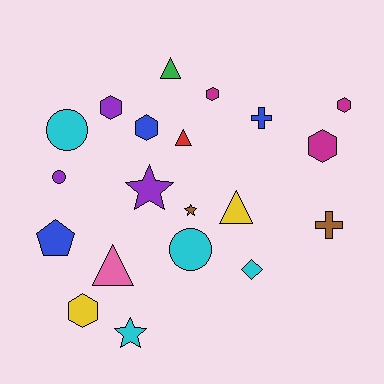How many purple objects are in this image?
There are 3 purple objects.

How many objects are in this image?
There are 20 objects.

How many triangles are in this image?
There are 4 triangles.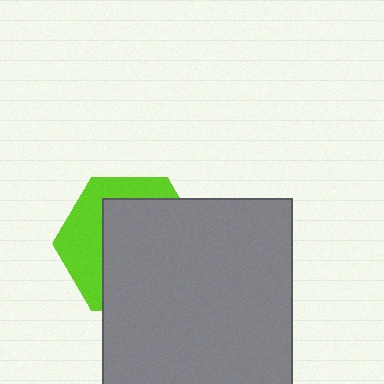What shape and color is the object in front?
The object in front is a gray square.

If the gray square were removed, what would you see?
You would see the complete lime hexagon.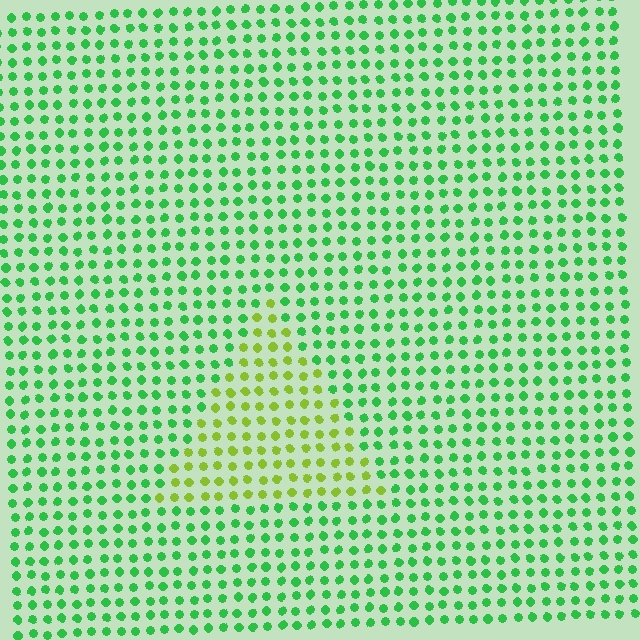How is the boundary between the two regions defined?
The boundary is defined purely by a slight shift in hue (about 48 degrees). Spacing, size, and orientation are identical on both sides.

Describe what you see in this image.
The image is filled with small green elements in a uniform arrangement. A triangle-shaped region is visible where the elements are tinted to a slightly different hue, forming a subtle color boundary.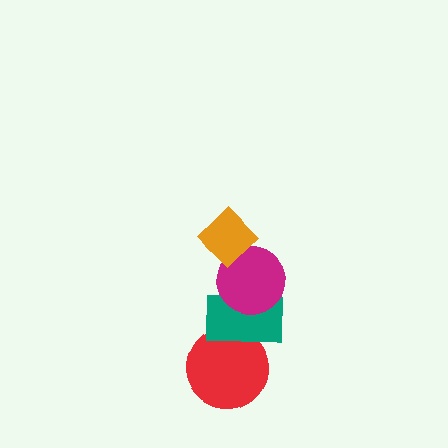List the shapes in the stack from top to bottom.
From top to bottom: the orange diamond, the magenta circle, the teal rectangle, the red circle.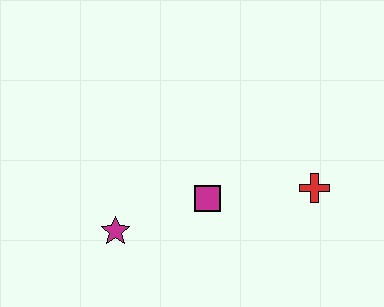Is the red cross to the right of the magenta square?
Yes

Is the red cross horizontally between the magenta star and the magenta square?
No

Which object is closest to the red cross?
The magenta square is closest to the red cross.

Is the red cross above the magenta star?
Yes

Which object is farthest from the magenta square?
The red cross is farthest from the magenta square.